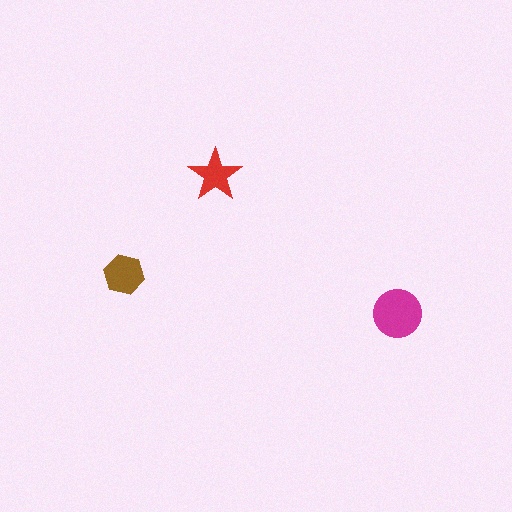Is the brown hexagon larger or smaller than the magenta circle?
Smaller.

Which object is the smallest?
The red star.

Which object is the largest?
The magenta circle.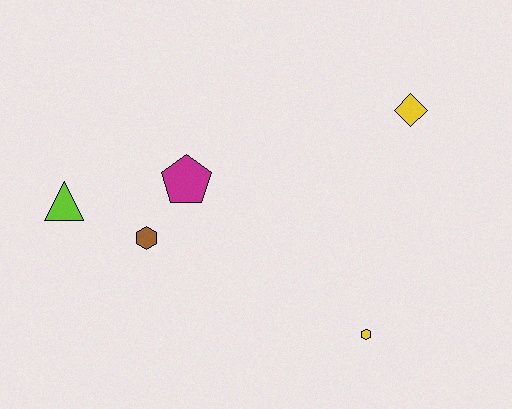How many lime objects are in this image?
There is 1 lime object.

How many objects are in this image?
There are 5 objects.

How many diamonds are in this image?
There is 1 diamond.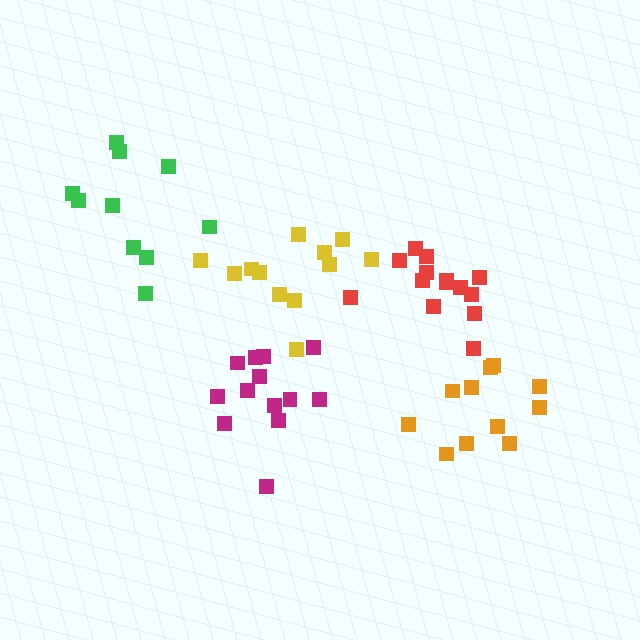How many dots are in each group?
Group 1: 13 dots, Group 2: 10 dots, Group 3: 12 dots, Group 4: 14 dots, Group 5: 11 dots (60 total).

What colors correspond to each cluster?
The clusters are colored: magenta, green, yellow, red, orange.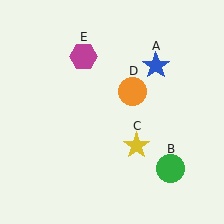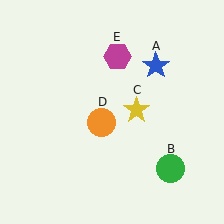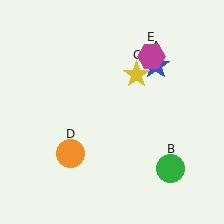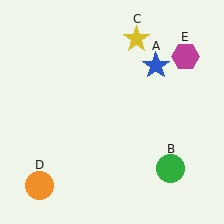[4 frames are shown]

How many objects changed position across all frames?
3 objects changed position: yellow star (object C), orange circle (object D), magenta hexagon (object E).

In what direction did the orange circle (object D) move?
The orange circle (object D) moved down and to the left.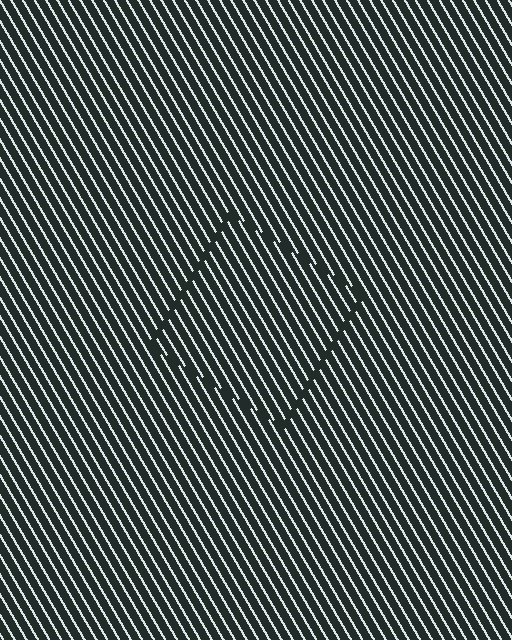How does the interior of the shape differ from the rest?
The interior of the shape contains the same grating, shifted by half a period — the contour is defined by the phase discontinuity where line-ends from the inner and outer gratings abut.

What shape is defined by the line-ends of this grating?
An illusory square. The interior of the shape contains the same grating, shifted by half a period — the contour is defined by the phase discontinuity where line-ends from the inner and outer gratings abut.